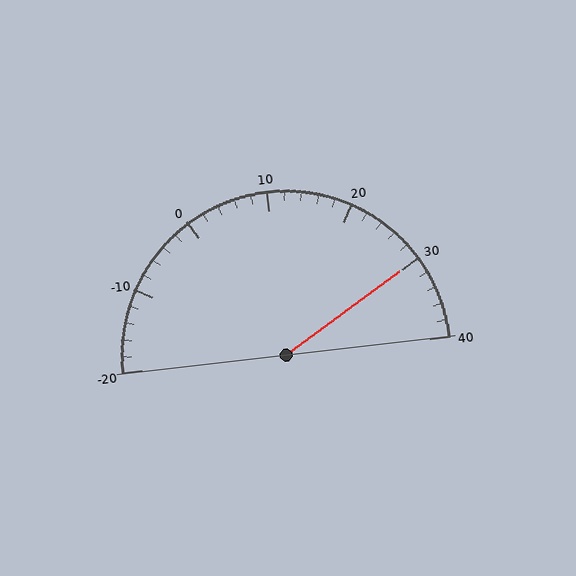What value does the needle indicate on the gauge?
The needle indicates approximately 30.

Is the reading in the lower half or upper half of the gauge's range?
The reading is in the upper half of the range (-20 to 40).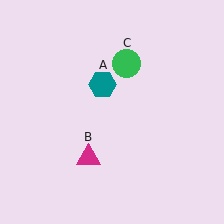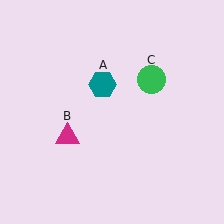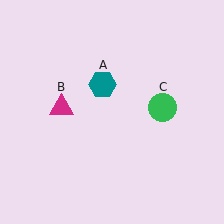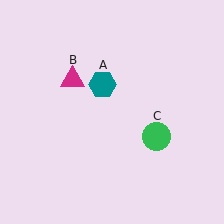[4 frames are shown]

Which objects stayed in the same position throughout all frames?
Teal hexagon (object A) remained stationary.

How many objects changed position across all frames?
2 objects changed position: magenta triangle (object B), green circle (object C).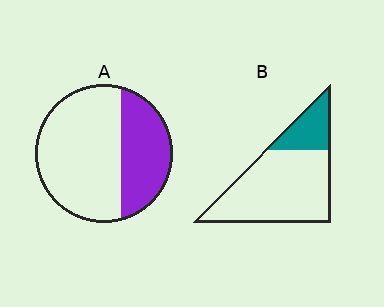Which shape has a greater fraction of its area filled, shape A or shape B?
Shape A.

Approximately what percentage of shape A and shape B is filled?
A is approximately 35% and B is approximately 25%.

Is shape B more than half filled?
No.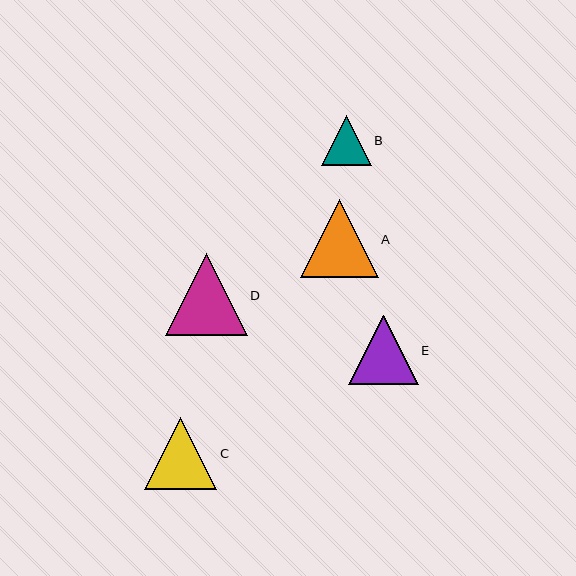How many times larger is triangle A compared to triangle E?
Triangle A is approximately 1.1 times the size of triangle E.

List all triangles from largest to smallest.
From largest to smallest: D, A, C, E, B.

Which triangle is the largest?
Triangle D is the largest with a size of approximately 82 pixels.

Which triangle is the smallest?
Triangle B is the smallest with a size of approximately 50 pixels.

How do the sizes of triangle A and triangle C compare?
Triangle A and triangle C are approximately the same size.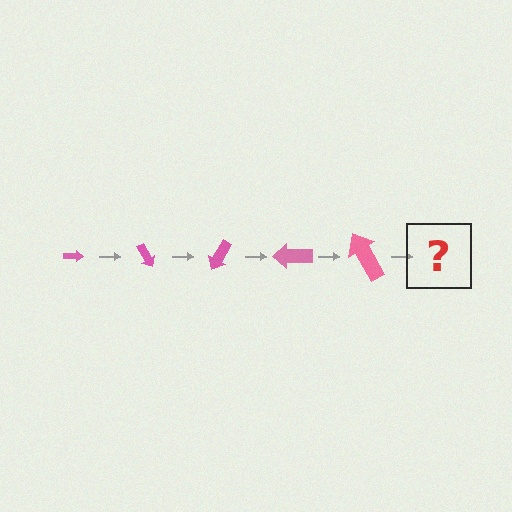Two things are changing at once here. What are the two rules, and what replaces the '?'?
The two rules are that the arrow grows larger each step and it rotates 60 degrees each step. The '?' should be an arrow, larger than the previous one and rotated 300 degrees from the start.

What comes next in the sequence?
The next element should be an arrow, larger than the previous one and rotated 300 degrees from the start.